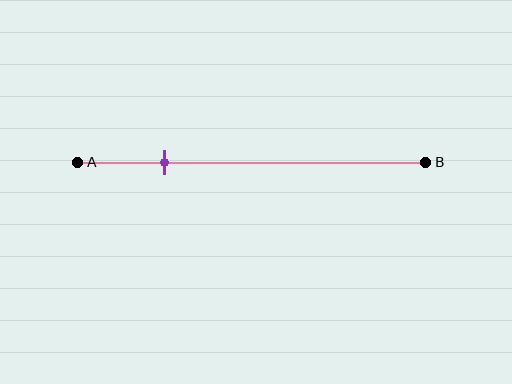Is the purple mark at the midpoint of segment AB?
No, the mark is at about 25% from A, not at the 50% midpoint.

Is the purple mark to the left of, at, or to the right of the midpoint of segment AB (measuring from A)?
The purple mark is to the left of the midpoint of segment AB.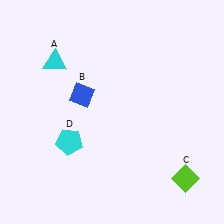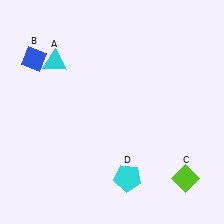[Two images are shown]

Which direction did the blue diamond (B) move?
The blue diamond (B) moved left.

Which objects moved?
The objects that moved are: the blue diamond (B), the cyan pentagon (D).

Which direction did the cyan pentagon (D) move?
The cyan pentagon (D) moved right.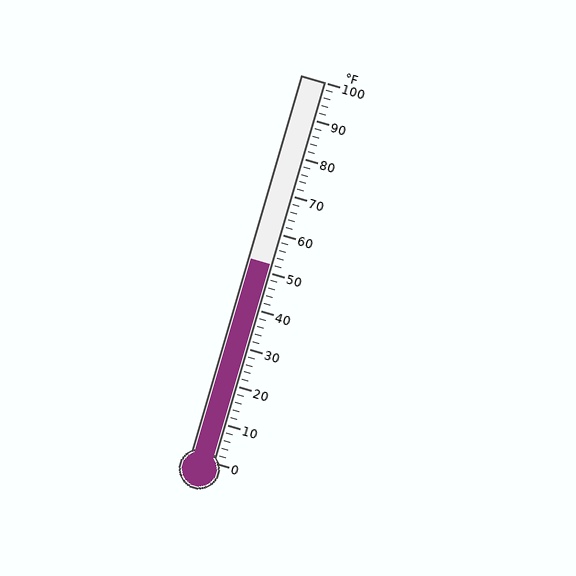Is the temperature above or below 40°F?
The temperature is above 40°F.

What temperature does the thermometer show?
The thermometer shows approximately 52°F.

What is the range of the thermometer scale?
The thermometer scale ranges from 0°F to 100°F.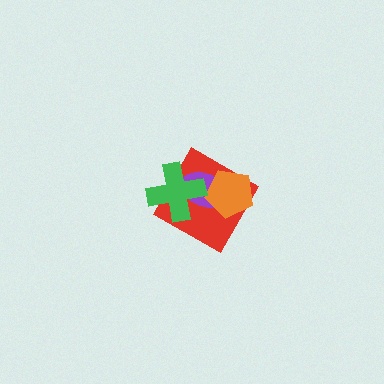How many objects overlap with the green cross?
2 objects overlap with the green cross.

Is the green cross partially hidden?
No, no other shape covers it.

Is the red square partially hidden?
Yes, it is partially covered by another shape.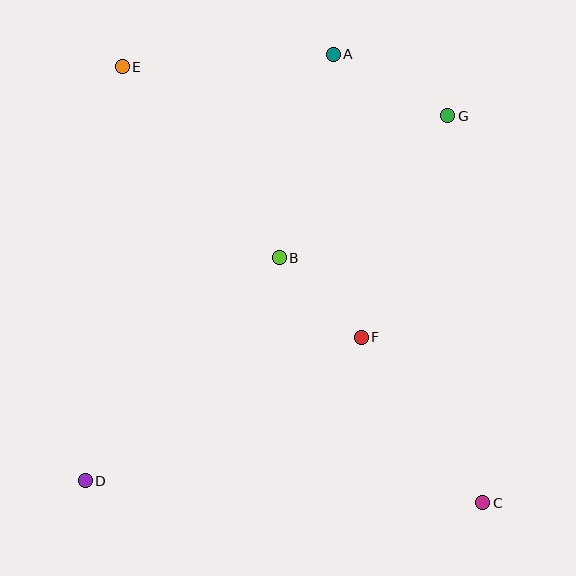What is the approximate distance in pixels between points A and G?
The distance between A and G is approximately 130 pixels.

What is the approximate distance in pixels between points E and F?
The distance between E and F is approximately 361 pixels.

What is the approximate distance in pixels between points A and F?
The distance between A and F is approximately 285 pixels.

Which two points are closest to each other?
Points B and F are closest to each other.